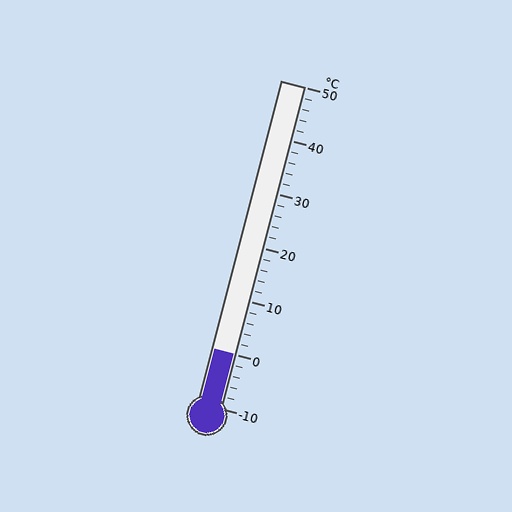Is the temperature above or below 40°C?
The temperature is below 40°C.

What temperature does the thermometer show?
The thermometer shows approximately 0°C.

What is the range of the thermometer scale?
The thermometer scale ranges from -10°C to 50°C.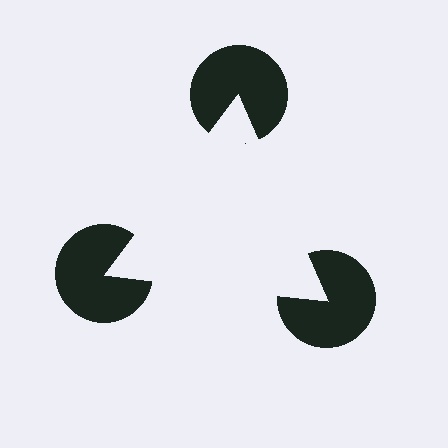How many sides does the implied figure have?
3 sides.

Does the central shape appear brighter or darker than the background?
It typically appears slightly brighter than the background, even though no actual brightness change is drawn.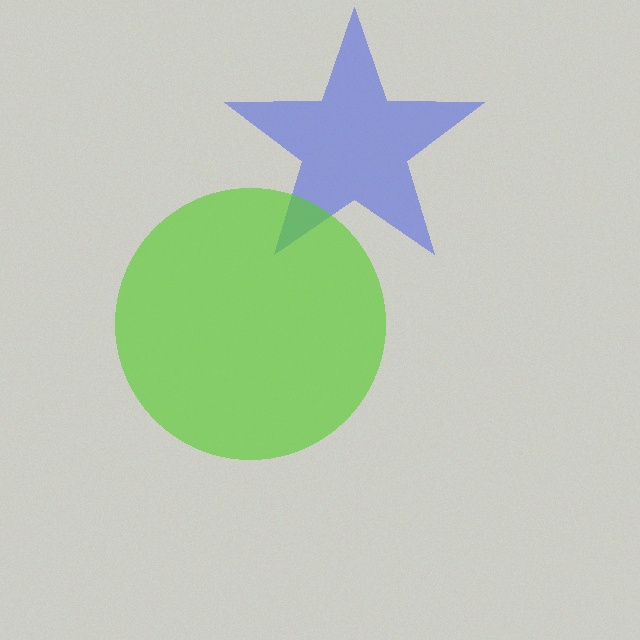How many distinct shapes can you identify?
There are 2 distinct shapes: a blue star, a lime circle.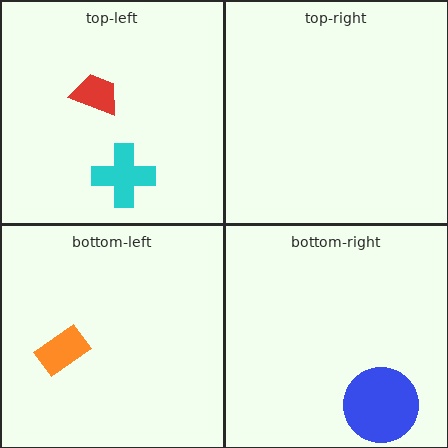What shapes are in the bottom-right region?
The blue circle.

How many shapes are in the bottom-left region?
1.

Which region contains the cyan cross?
The top-left region.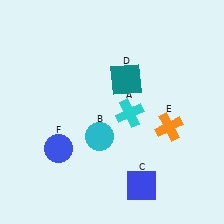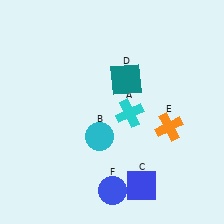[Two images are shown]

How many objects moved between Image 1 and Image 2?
1 object moved between the two images.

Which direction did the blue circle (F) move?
The blue circle (F) moved right.